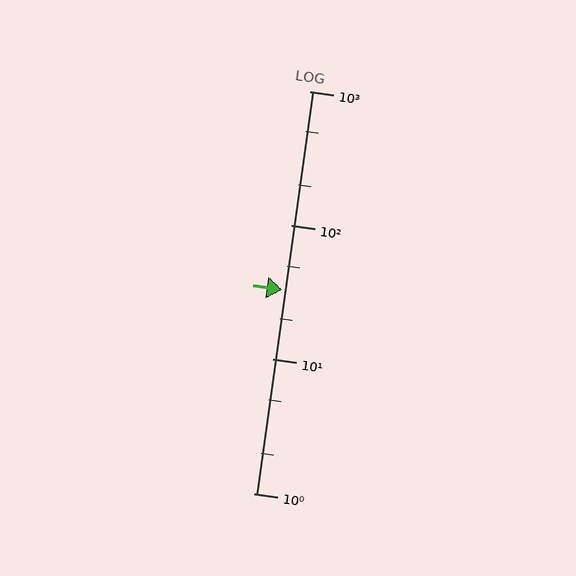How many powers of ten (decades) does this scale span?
The scale spans 3 decades, from 1 to 1000.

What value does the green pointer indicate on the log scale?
The pointer indicates approximately 33.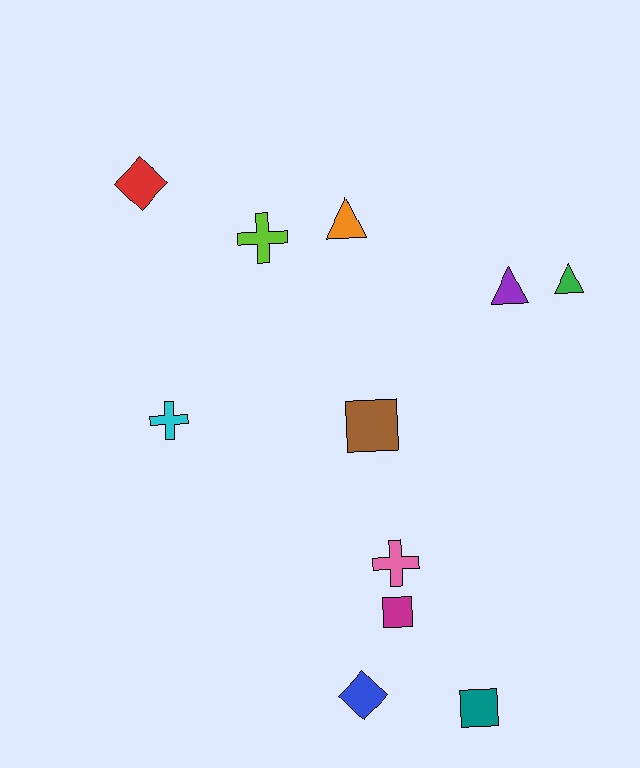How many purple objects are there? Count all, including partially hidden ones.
There is 1 purple object.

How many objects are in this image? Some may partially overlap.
There are 11 objects.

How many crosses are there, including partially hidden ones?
There are 3 crosses.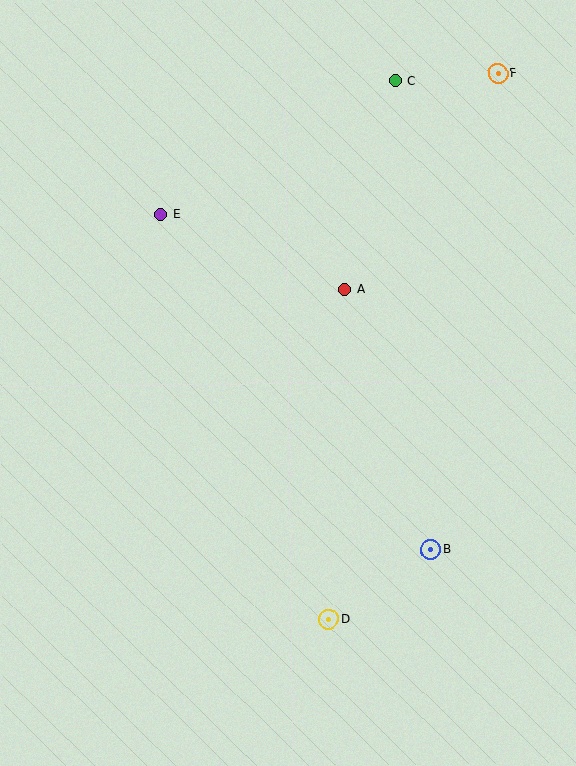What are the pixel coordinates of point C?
Point C is at (395, 80).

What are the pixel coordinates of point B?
Point B is at (431, 550).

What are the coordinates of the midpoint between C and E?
The midpoint between C and E is at (278, 148).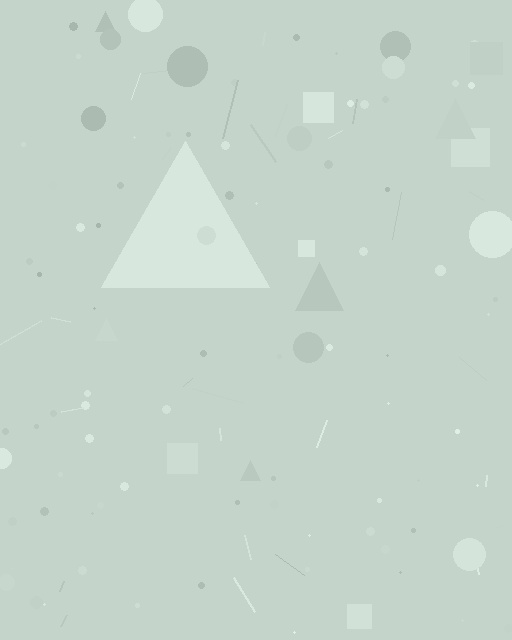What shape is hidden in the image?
A triangle is hidden in the image.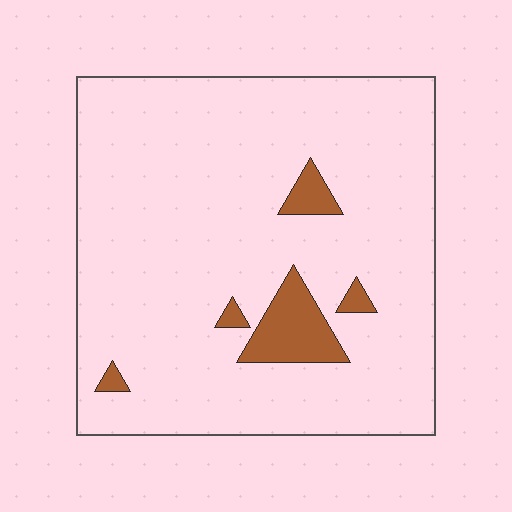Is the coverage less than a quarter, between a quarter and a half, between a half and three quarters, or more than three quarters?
Less than a quarter.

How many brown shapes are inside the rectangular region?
5.